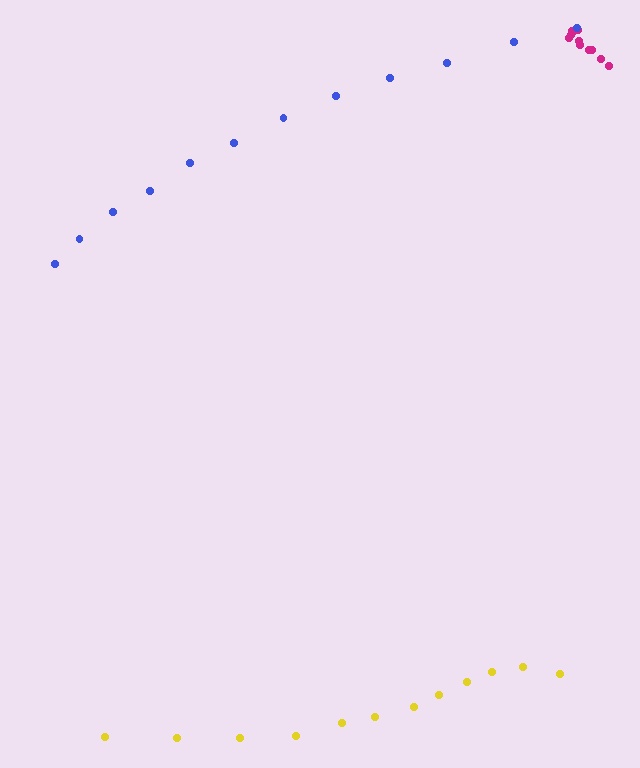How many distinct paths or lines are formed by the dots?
There are 3 distinct paths.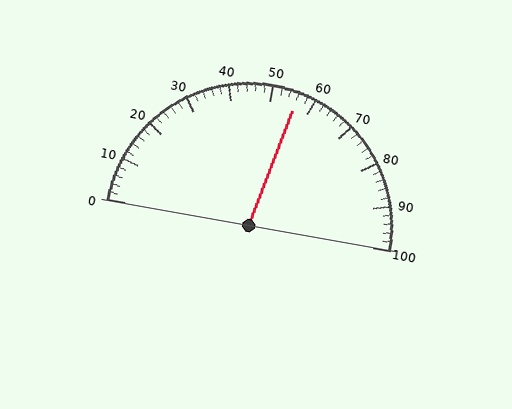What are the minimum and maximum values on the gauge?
The gauge ranges from 0 to 100.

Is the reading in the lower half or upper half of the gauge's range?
The reading is in the upper half of the range (0 to 100).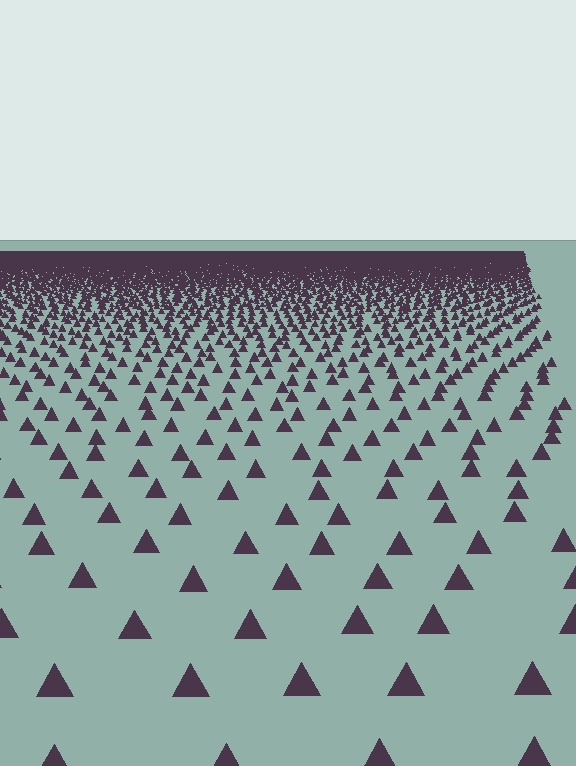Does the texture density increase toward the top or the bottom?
Density increases toward the top.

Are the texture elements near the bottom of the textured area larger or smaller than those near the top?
Larger. Near the bottom, elements are closer to the viewer and appear at a bigger on-screen size.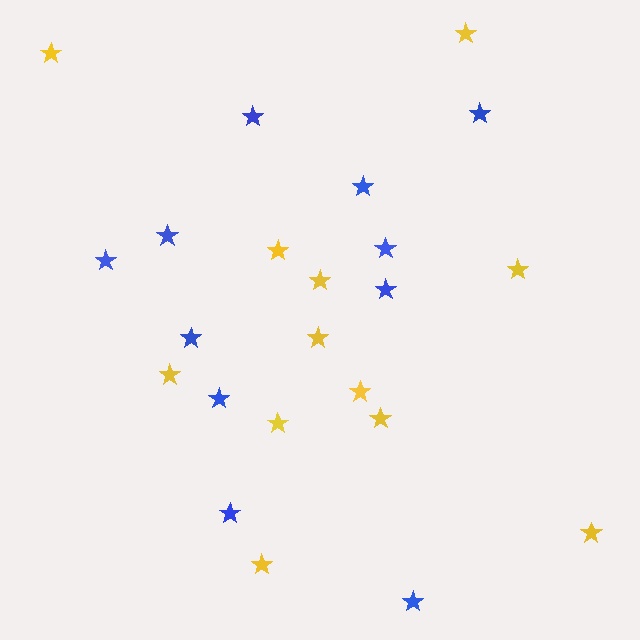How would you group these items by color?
There are 2 groups: one group of blue stars (11) and one group of yellow stars (12).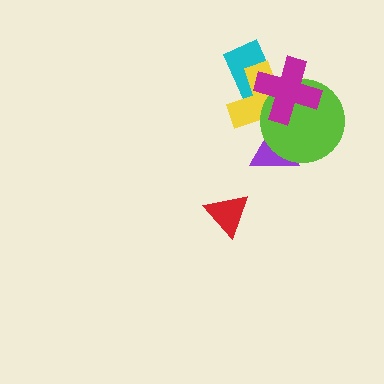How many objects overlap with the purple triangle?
2 objects overlap with the purple triangle.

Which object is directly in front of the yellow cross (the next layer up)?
The lime circle is directly in front of the yellow cross.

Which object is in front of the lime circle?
The magenta cross is in front of the lime circle.